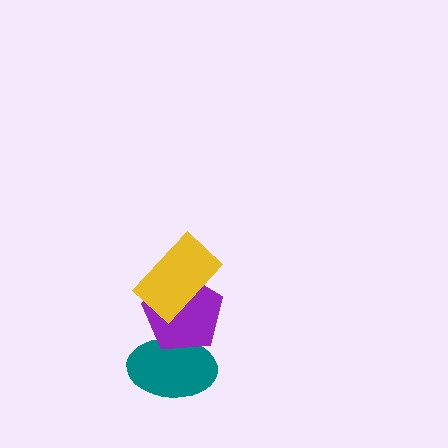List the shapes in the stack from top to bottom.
From top to bottom: the yellow rectangle, the purple pentagon, the teal ellipse.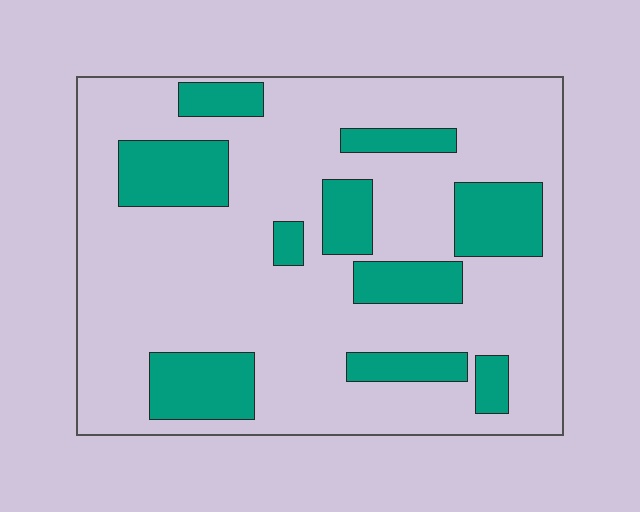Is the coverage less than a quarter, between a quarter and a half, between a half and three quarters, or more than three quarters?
Less than a quarter.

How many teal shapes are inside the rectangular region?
10.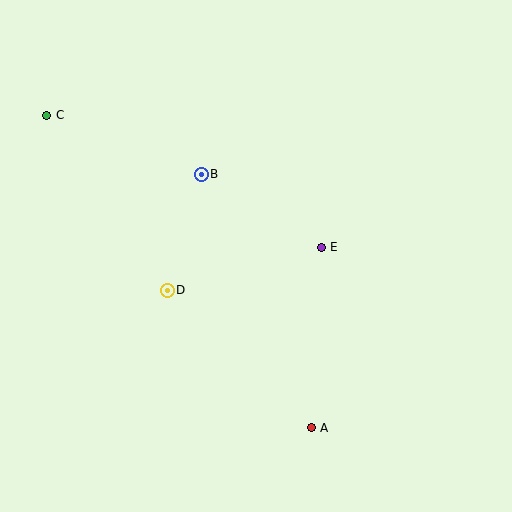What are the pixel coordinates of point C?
Point C is at (47, 115).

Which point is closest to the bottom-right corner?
Point A is closest to the bottom-right corner.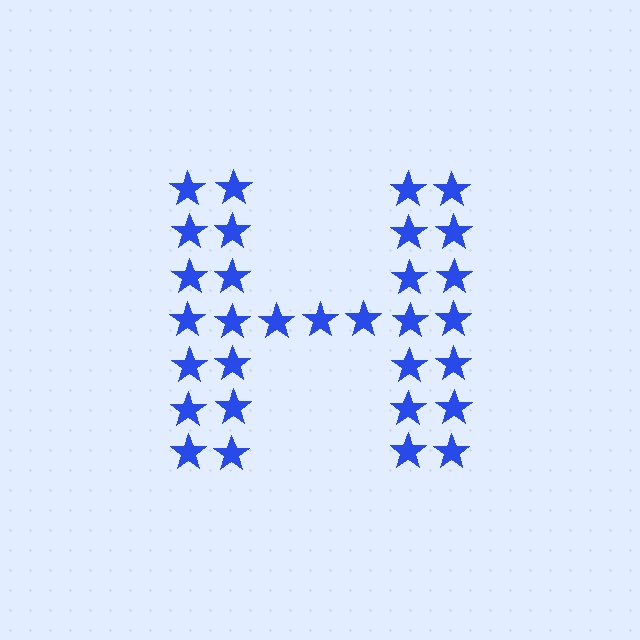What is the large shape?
The large shape is the letter H.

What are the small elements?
The small elements are stars.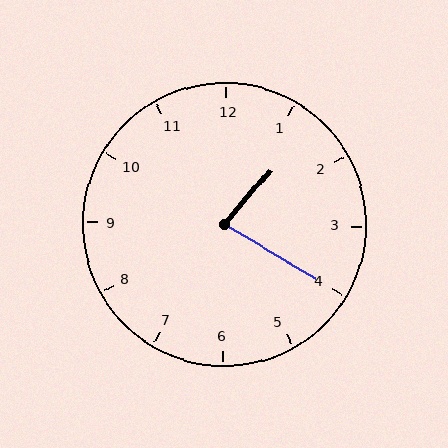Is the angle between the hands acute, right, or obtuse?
It is acute.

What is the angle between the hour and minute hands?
Approximately 80 degrees.